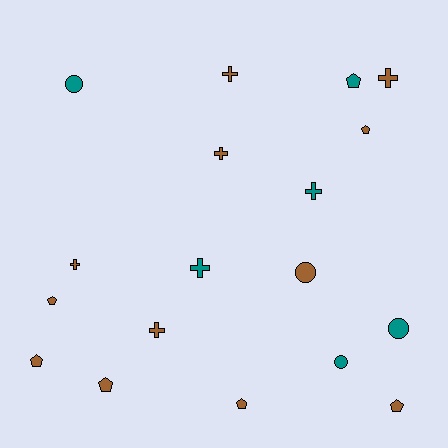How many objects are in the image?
There are 18 objects.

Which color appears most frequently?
Brown, with 12 objects.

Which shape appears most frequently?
Pentagon, with 7 objects.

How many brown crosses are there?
There are 5 brown crosses.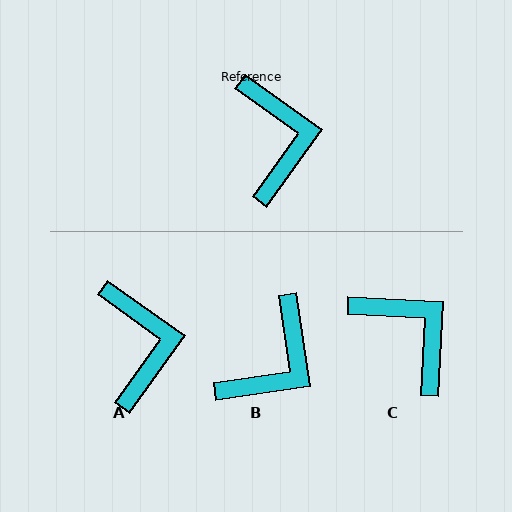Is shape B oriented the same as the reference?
No, it is off by about 46 degrees.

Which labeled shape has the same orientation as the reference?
A.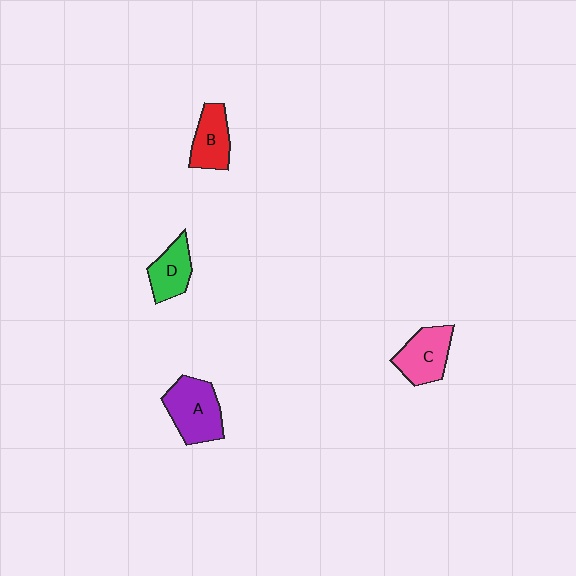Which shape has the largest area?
Shape A (purple).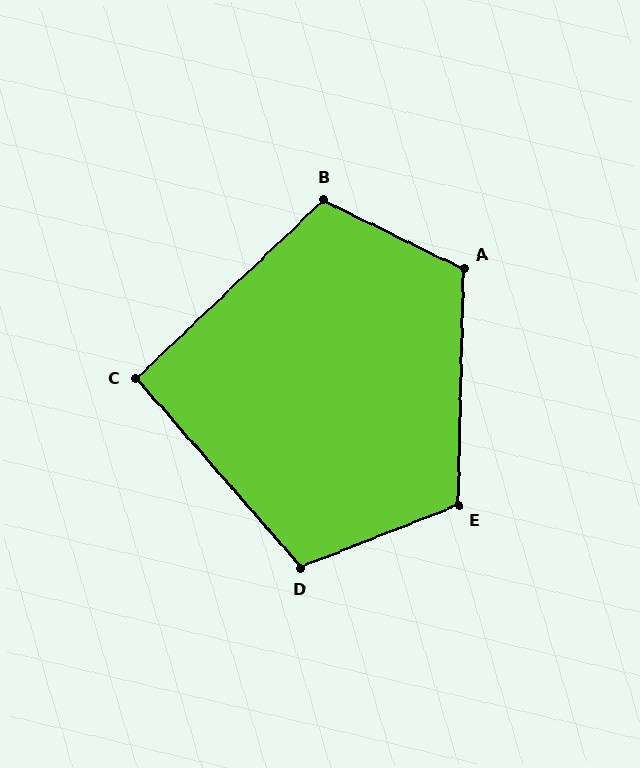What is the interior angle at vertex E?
Approximately 113 degrees (obtuse).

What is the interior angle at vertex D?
Approximately 110 degrees (obtuse).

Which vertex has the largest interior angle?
A, at approximately 115 degrees.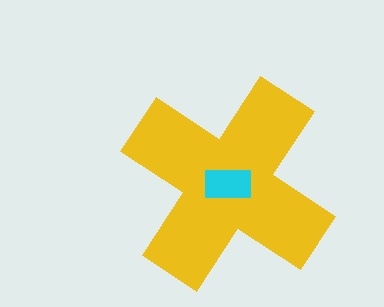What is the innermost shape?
The cyan rectangle.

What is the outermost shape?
The yellow cross.